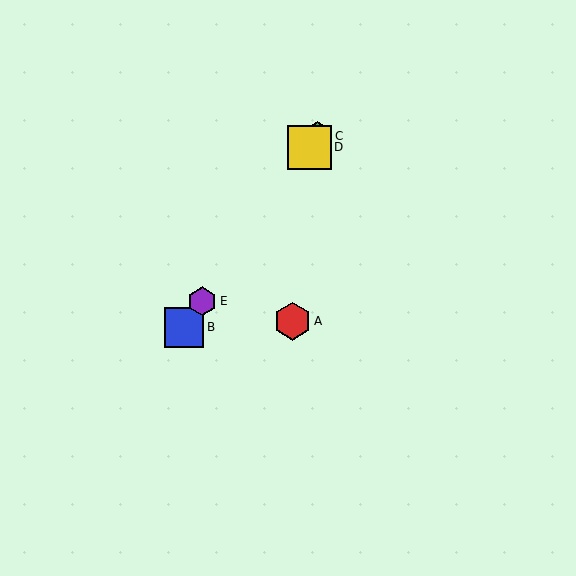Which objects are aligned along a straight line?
Objects B, C, D, E are aligned along a straight line.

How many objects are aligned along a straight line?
4 objects (B, C, D, E) are aligned along a straight line.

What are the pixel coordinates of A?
Object A is at (292, 321).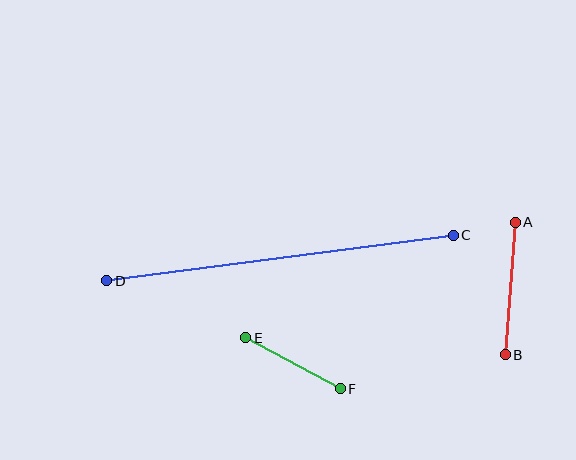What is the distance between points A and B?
The distance is approximately 133 pixels.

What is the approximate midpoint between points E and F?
The midpoint is at approximately (293, 363) pixels.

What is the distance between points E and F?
The distance is approximately 107 pixels.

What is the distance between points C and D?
The distance is approximately 349 pixels.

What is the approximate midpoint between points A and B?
The midpoint is at approximately (510, 288) pixels.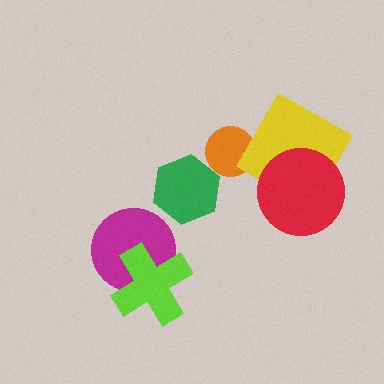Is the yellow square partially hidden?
Yes, it is partially covered by another shape.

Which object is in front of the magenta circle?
The lime cross is in front of the magenta circle.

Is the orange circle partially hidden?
No, no other shape covers it.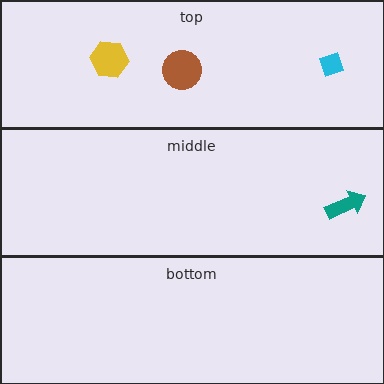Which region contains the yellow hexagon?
The top region.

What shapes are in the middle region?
The teal arrow.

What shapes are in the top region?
The cyan diamond, the brown circle, the yellow hexagon.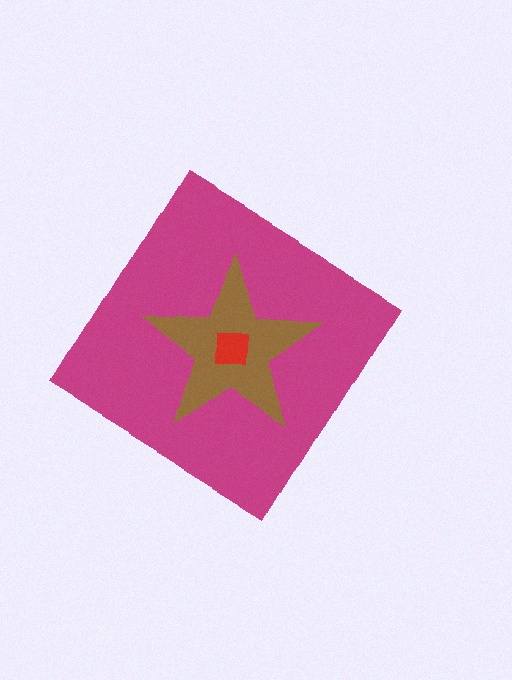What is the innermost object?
The red square.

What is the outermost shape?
The magenta diamond.